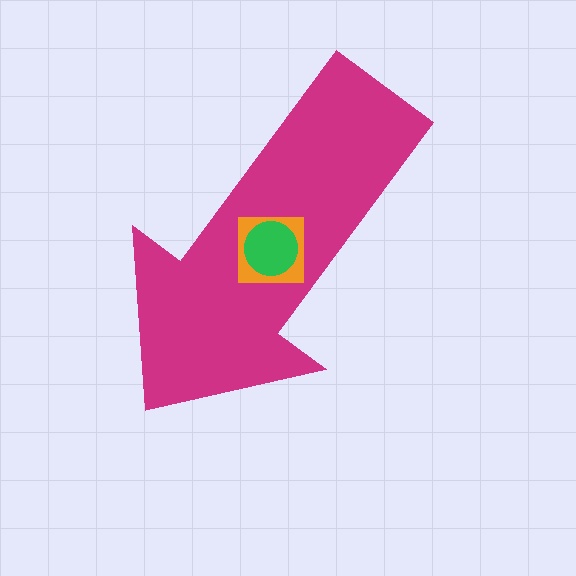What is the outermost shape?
The magenta arrow.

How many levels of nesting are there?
3.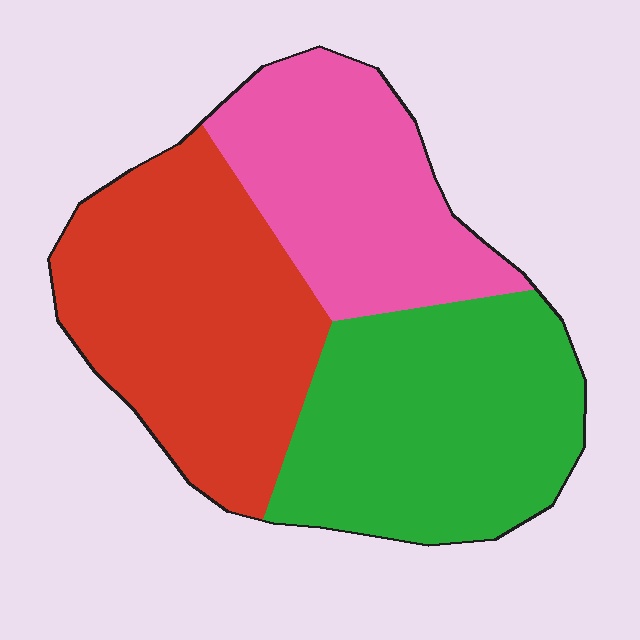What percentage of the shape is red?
Red covers roughly 35% of the shape.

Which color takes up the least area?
Pink, at roughly 25%.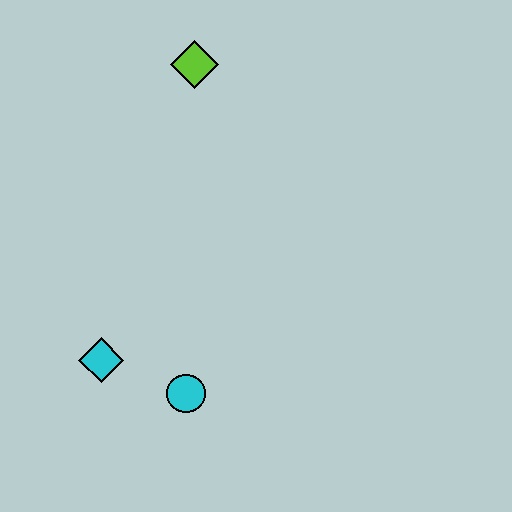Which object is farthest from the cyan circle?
The lime diamond is farthest from the cyan circle.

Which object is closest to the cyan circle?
The cyan diamond is closest to the cyan circle.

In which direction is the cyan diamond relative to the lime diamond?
The cyan diamond is below the lime diamond.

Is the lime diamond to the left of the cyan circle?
No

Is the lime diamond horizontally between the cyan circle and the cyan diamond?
No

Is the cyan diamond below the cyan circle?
No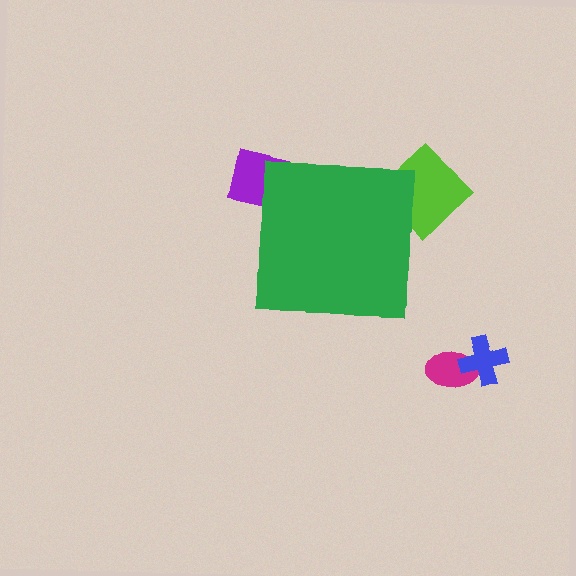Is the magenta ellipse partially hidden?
No, the magenta ellipse is fully visible.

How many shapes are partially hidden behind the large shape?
2 shapes are partially hidden.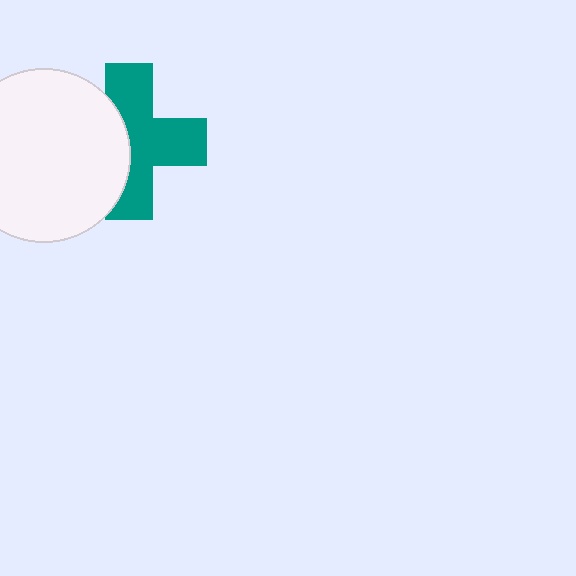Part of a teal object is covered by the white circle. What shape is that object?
It is a cross.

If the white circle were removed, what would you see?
You would see the complete teal cross.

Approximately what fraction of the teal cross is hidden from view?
Roughly 38% of the teal cross is hidden behind the white circle.